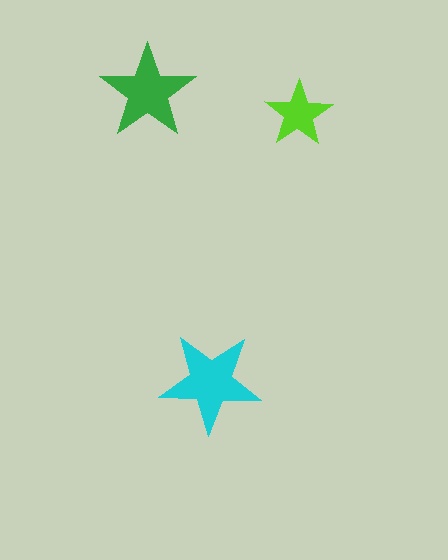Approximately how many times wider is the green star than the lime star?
About 1.5 times wider.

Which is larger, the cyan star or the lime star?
The cyan one.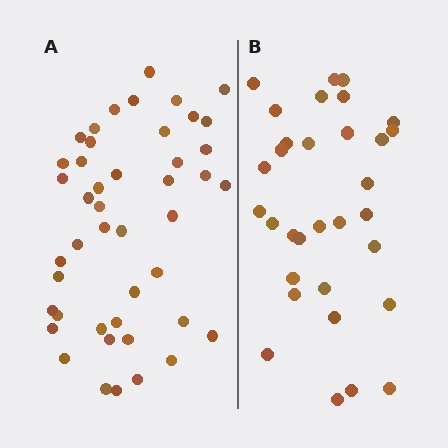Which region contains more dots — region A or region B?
Region A (the left region) has more dots.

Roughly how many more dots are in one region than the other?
Region A has approximately 15 more dots than region B.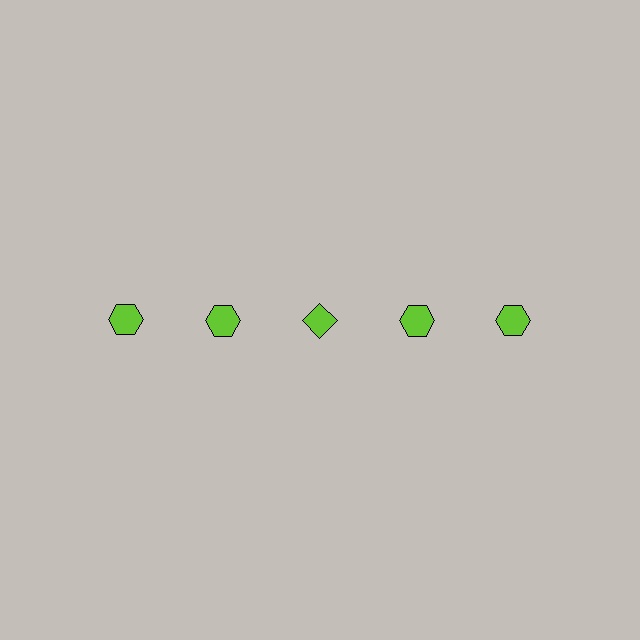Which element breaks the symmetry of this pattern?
The lime diamond in the top row, center column breaks the symmetry. All other shapes are lime hexagons.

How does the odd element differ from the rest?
It has a different shape: diamond instead of hexagon.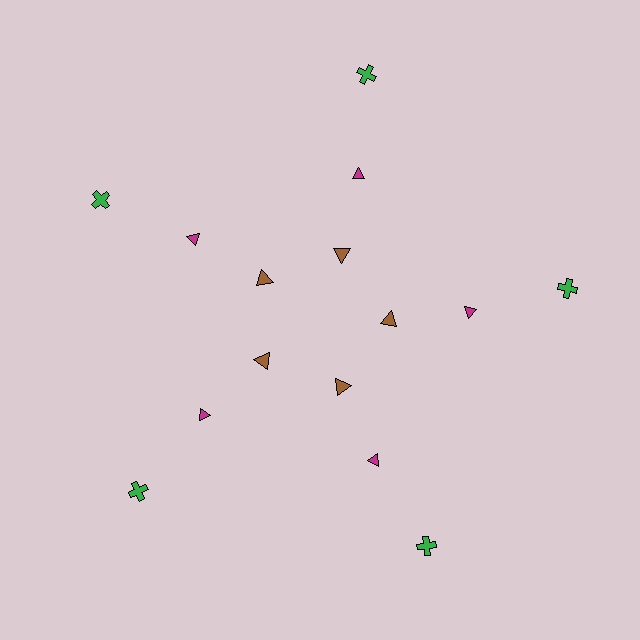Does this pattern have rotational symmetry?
Yes, this pattern has 5-fold rotational symmetry. It looks the same after rotating 72 degrees around the center.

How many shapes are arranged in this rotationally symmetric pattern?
There are 15 shapes, arranged in 5 groups of 3.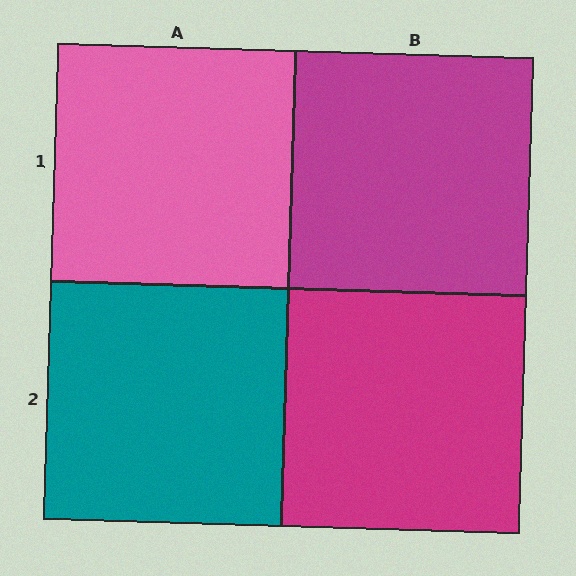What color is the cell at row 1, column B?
Magenta.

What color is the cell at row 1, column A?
Pink.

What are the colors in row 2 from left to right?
Teal, magenta.